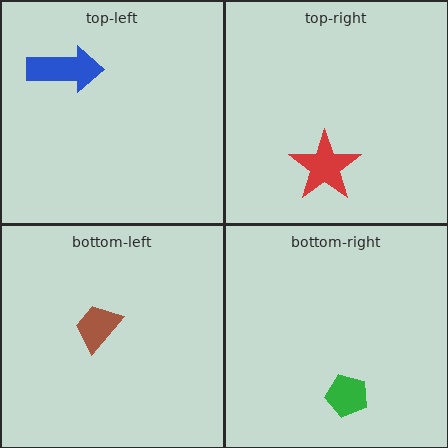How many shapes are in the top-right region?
1.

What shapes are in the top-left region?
The blue arrow.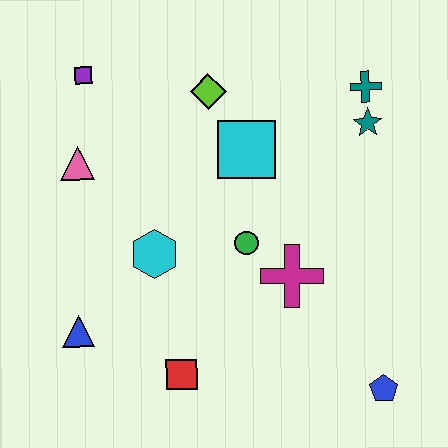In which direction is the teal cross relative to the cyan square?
The teal cross is to the right of the cyan square.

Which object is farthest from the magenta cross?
The purple square is farthest from the magenta cross.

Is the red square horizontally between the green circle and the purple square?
Yes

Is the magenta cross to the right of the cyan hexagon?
Yes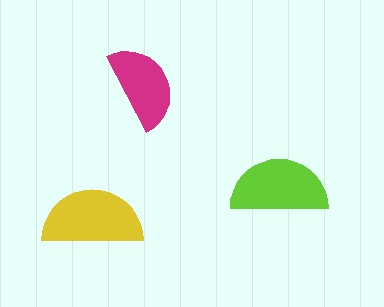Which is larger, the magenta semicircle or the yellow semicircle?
The yellow one.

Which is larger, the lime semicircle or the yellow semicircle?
The yellow one.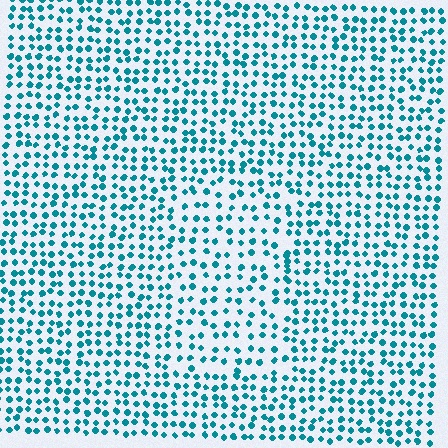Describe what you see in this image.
The image contains small teal elements arranged at two different densities. A rectangle-shaped region is visible where the elements are less densely packed than the surrounding area.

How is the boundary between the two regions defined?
The boundary is defined by a change in element density (approximately 1.5x ratio). All elements are the same color, size, and shape.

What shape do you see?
I see a rectangle.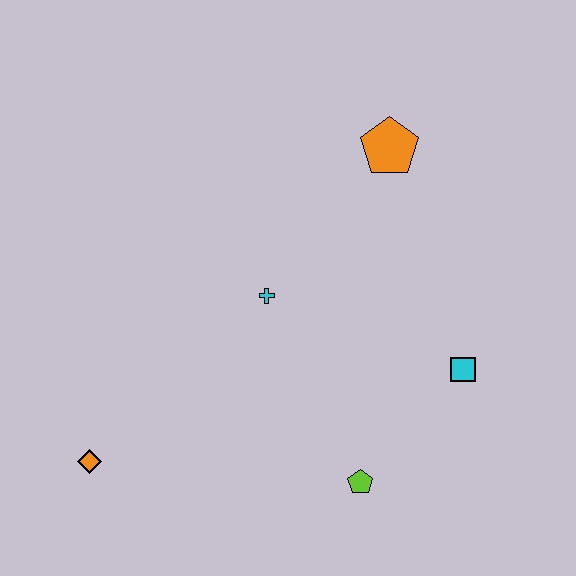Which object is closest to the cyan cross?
The orange pentagon is closest to the cyan cross.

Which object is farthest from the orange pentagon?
The orange diamond is farthest from the orange pentagon.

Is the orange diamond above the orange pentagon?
No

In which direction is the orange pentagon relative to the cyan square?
The orange pentagon is above the cyan square.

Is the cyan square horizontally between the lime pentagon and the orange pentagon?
No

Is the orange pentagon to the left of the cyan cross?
No